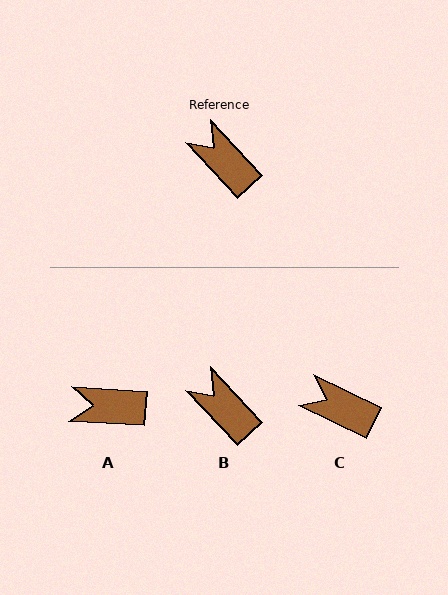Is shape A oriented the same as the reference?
No, it is off by about 44 degrees.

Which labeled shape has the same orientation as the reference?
B.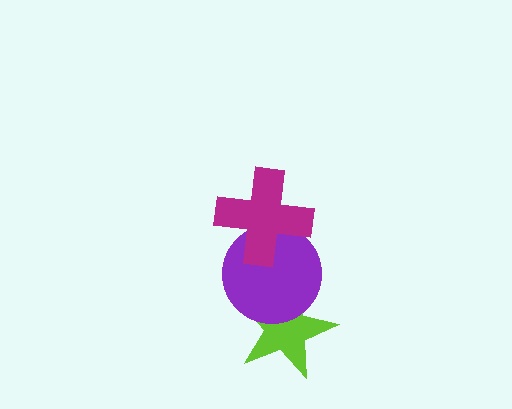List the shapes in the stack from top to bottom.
From top to bottom: the magenta cross, the purple circle, the lime star.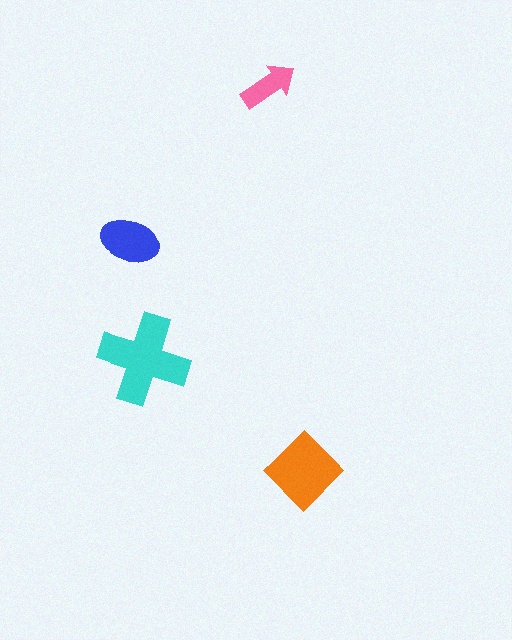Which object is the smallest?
The pink arrow.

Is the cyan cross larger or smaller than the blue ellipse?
Larger.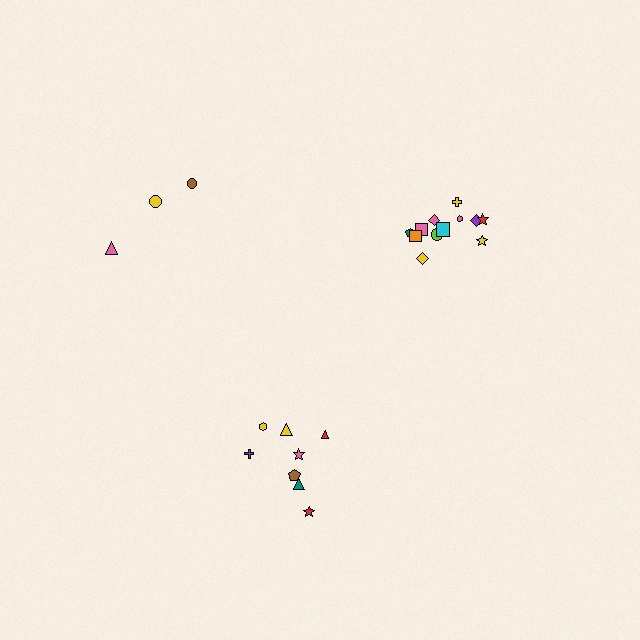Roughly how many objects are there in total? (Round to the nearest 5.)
Roughly 25 objects in total.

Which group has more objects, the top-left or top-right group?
The top-right group.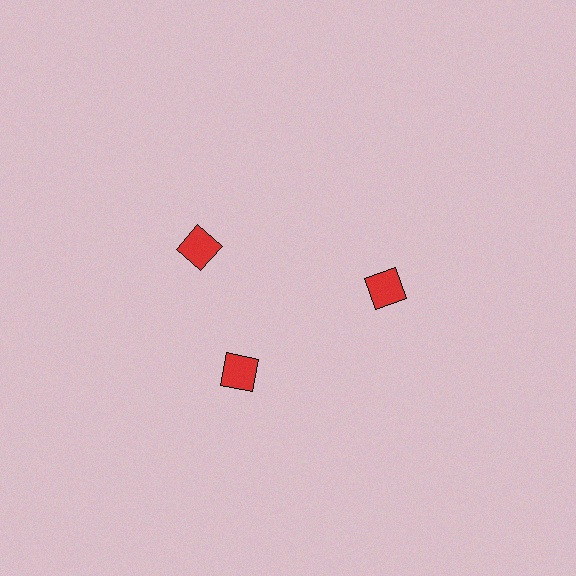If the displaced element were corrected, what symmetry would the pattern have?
It would have 3-fold rotational symmetry — the pattern would map onto itself every 120 degrees.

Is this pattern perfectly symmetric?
No. The 3 red squares are arranged in a ring, but one element near the 11 o'clock position is rotated out of alignment along the ring, breaking the 3-fold rotational symmetry.